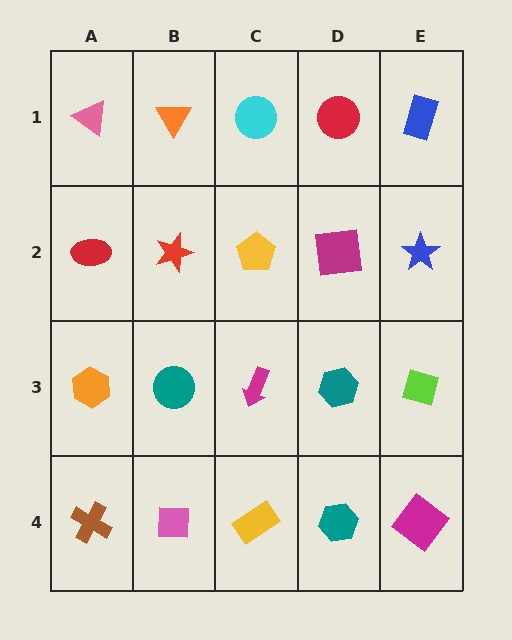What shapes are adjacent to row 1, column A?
A red ellipse (row 2, column A), an orange triangle (row 1, column B).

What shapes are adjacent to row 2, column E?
A blue rectangle (row 1, column E), a lime square (row 3, column E), a magenta square (row 2, column D).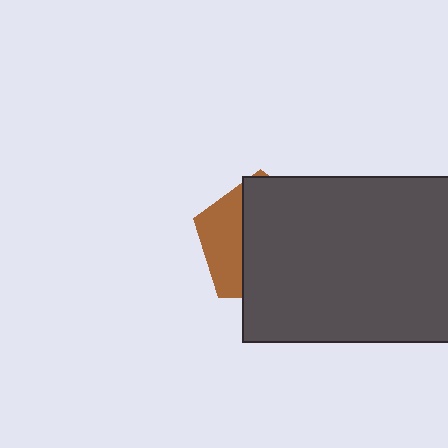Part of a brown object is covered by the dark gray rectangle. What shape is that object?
It is a pentagon.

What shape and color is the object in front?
The object in front is a dark gray rectangle.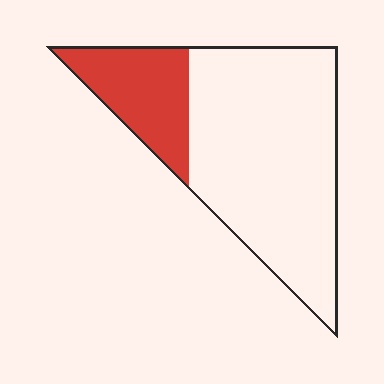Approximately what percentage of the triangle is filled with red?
Approximately 25%.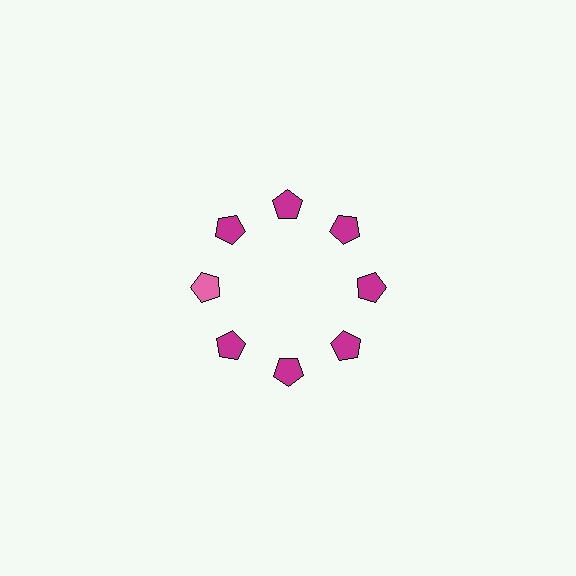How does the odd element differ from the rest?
It has a different color: pink instead of magenta.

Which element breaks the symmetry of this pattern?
The pink pentagon at roughly the 9 o'clock position breaks the symmetry. All other shapes are magenta pentagons.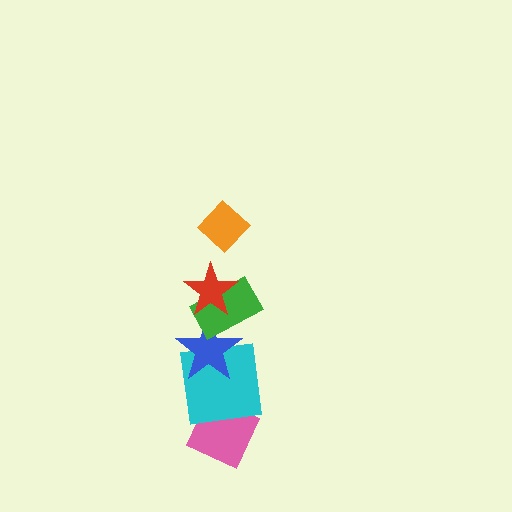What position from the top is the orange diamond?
The orange diamond is 1st from the top.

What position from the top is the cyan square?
The cyan square is 5th from the top.